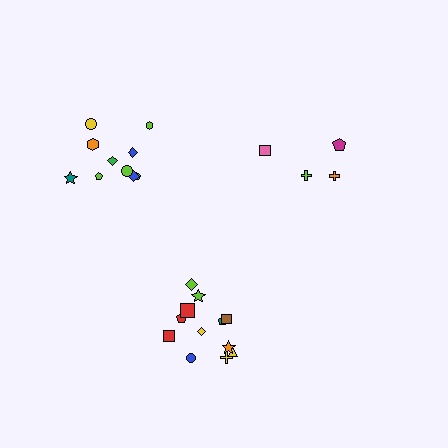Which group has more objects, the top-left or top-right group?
The top-left group.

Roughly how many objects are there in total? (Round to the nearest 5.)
Roughly 25 objects in total.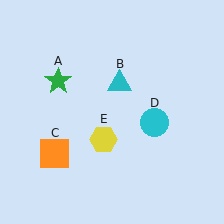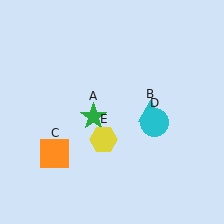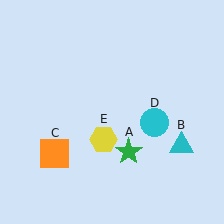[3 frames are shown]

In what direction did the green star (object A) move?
The green star (object A) moved down and to the right.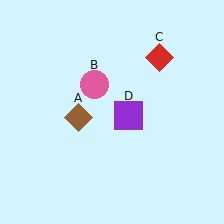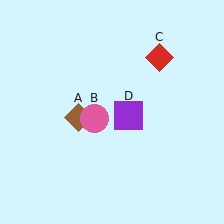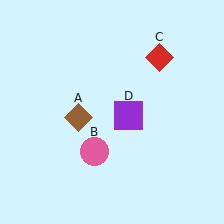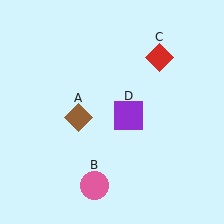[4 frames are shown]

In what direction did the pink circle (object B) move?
The pink circle (object B) moved down.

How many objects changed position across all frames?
1 object changed position: pink circle (object B).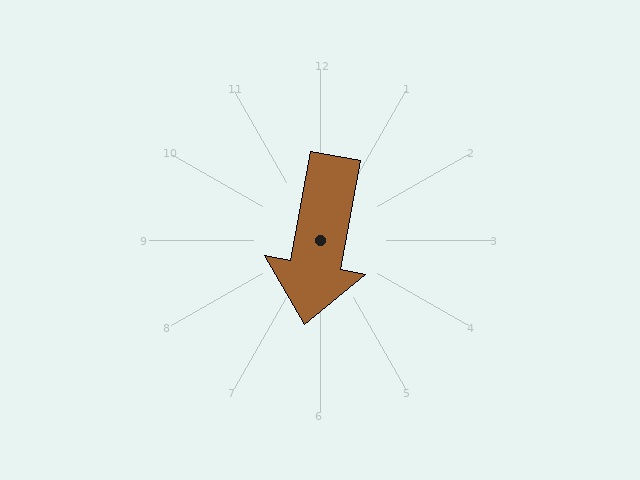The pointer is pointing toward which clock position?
Roughly 6 o'clock.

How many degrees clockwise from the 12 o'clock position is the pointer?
Approximately 191 degrees.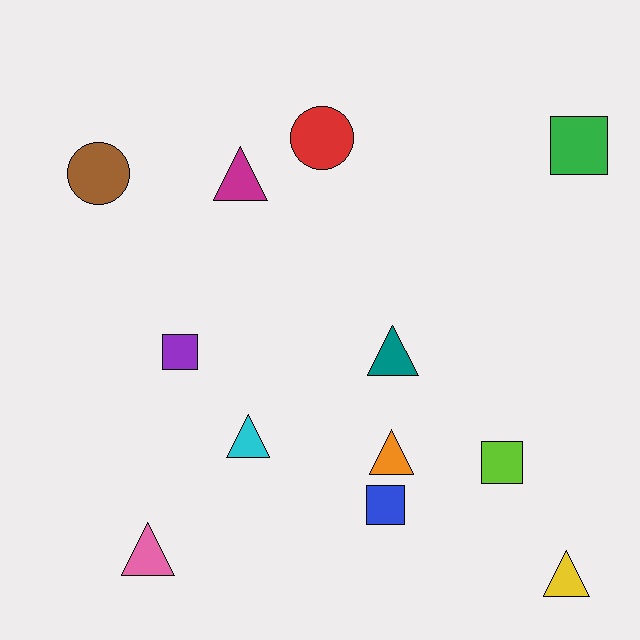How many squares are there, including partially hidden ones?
There are 4 squares.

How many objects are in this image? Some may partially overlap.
There are 12 objects.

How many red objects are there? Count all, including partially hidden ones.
There is 1 red object.